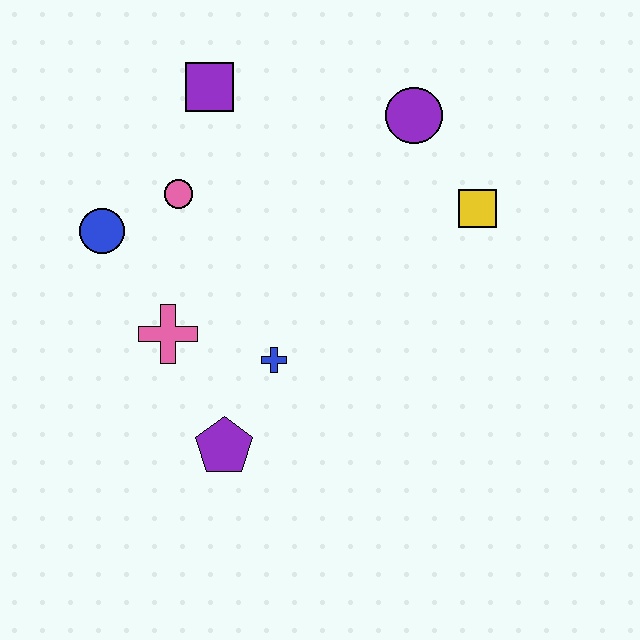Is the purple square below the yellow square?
No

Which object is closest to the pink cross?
The blue cross is closest to the pink cross.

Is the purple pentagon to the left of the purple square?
No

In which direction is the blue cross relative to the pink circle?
The blue cross is below the pink circle.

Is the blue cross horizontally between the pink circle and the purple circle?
Yes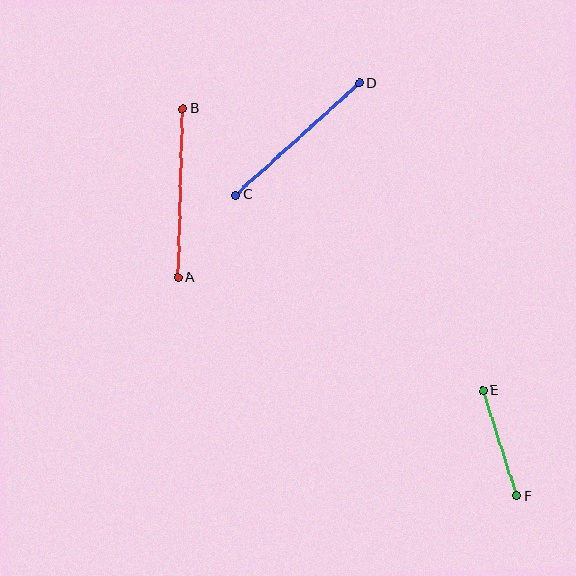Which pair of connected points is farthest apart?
Points A and B are farthest apart.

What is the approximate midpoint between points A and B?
The midpoint is at approximately (180, 193) pixels.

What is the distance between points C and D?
The distance is approximately 166 pixels.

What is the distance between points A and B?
The distance is approximately 169 pixels.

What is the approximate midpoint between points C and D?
The midpoint is at approximately (297, 139) pixels.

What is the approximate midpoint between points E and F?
The midpoint is at approximately (500, 443) pixels.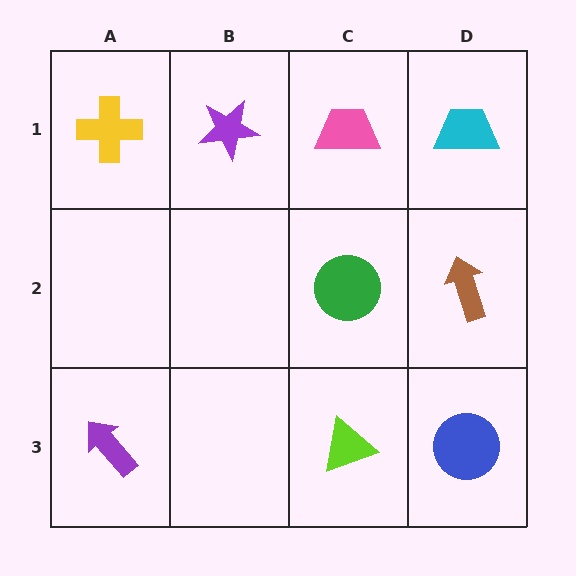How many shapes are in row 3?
3 shapes.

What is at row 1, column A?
A yellow cross.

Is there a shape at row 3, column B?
No, that cell is empty.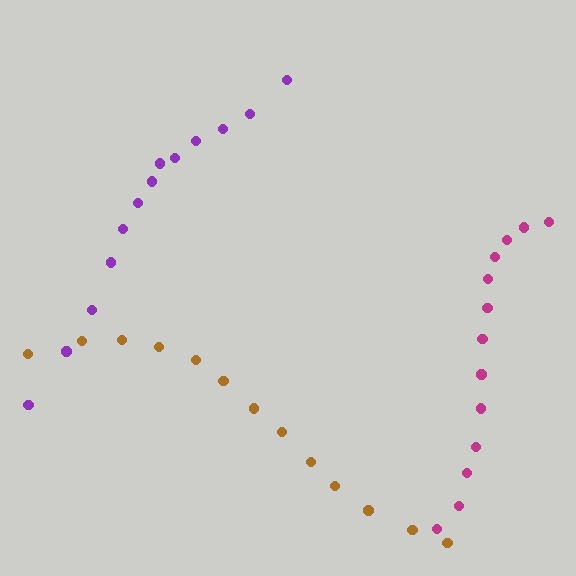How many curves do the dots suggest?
There are 3 distinct paths.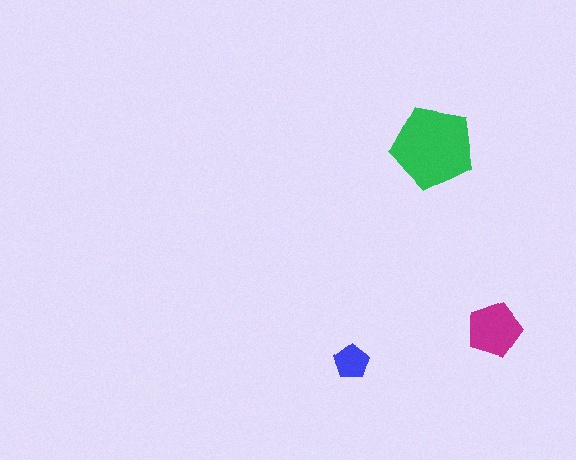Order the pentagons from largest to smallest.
the green one, the magenta one, the blue one.